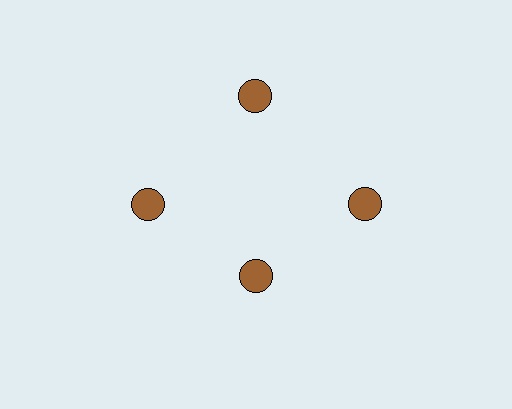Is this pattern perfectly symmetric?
No. The 4 brown circles are arranged in a ring, but one element near the 6 o'clock position is pulled inward toward the center, breaking the 4-fold rotational symmetry.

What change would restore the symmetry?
The symmetry would be restored by moving it outward, back onto the ring so that all 4 circles sit at equal angles and equal distance from the center.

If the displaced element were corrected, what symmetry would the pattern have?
It would have 4-fold rotational symmetry — the pattern would map onto itself every 90 degrees.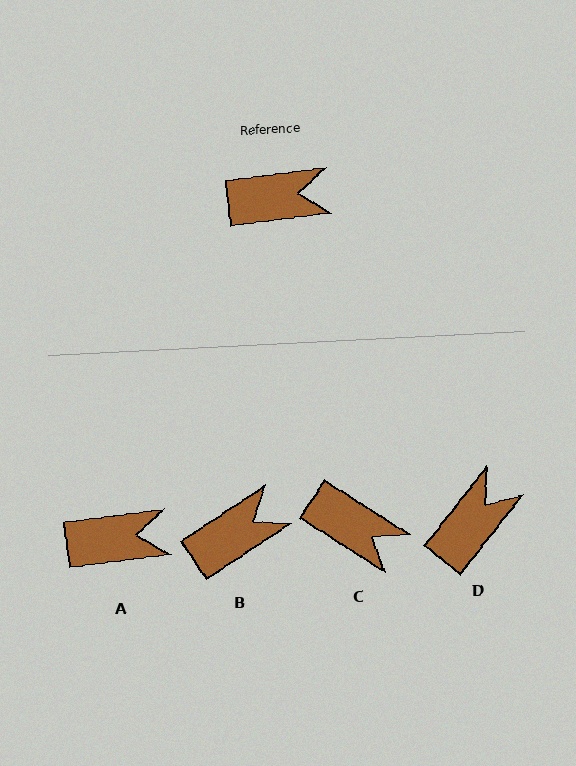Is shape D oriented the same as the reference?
No, it is off by about 44 degrees.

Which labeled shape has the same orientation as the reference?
A.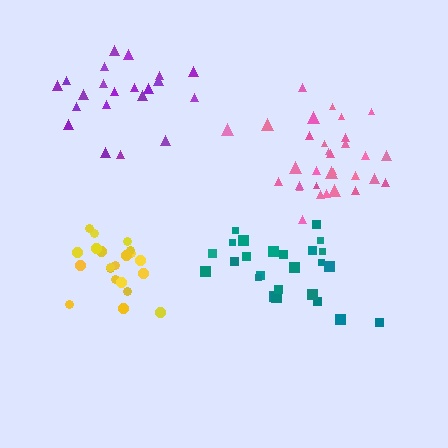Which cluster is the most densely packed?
Yellow.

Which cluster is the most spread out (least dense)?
Teal.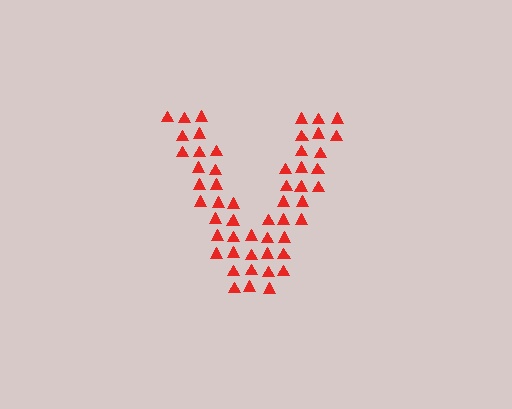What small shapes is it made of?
It is made of small triangles.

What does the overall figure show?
The overall figure shows the letter V.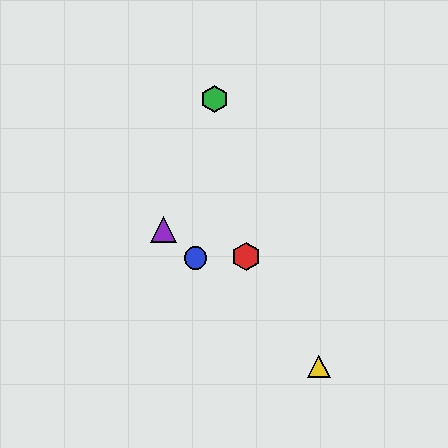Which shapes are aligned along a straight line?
The blue circle, the yellow triangle, the purple triangle are aligned along a straight line.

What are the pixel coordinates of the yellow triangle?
The yellow triangle is at (319, 366).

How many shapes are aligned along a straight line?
3 shapes (the blue circle, the yellow triangle, the purple triangle) are aligned along a straight line.